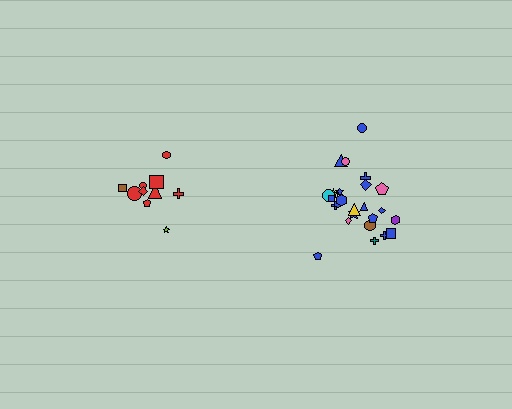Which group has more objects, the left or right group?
The right group.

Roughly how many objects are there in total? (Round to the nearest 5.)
Roughly 35 objects in total.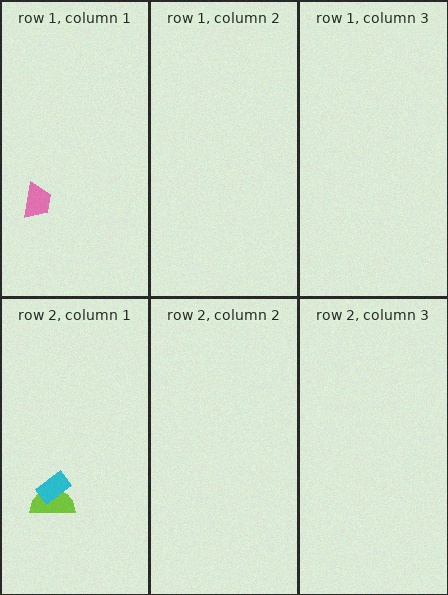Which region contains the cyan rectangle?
The row 2, column 1 region.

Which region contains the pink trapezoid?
The row 1, column 1 region.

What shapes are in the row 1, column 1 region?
The pink trapezoid.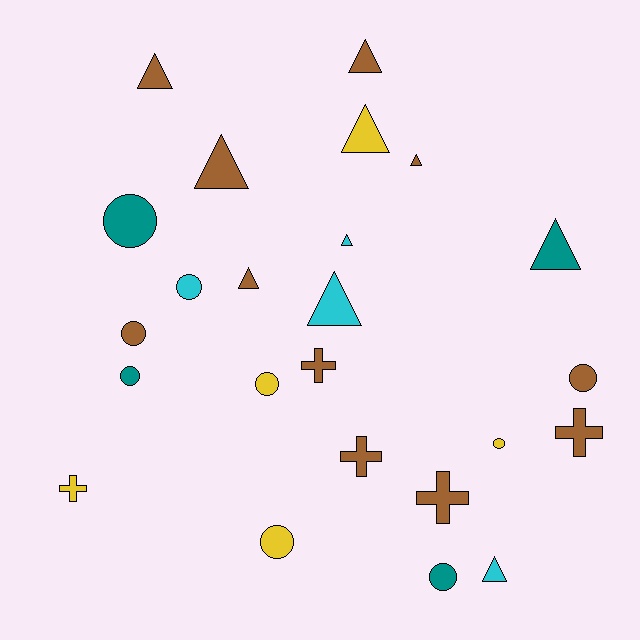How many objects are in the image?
There are 24 objects.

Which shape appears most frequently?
Triangle, with 10 objects.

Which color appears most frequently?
Brown, with 11 objects.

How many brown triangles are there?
There are 5 brown triangles.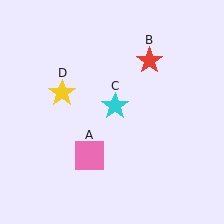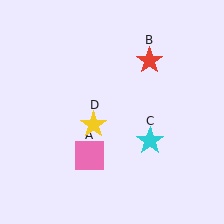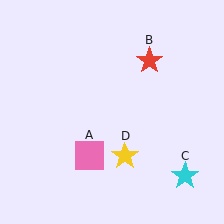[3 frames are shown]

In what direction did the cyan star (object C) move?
The cyan star (object C) moved down and to the right.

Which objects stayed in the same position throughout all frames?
Pink square (object A) and red star (object B) remained stationary.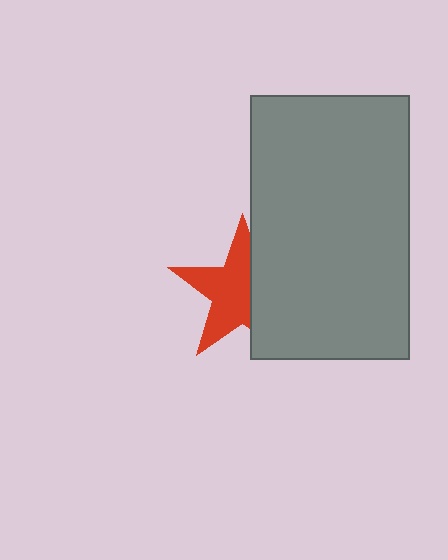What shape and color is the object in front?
The object in front is a gray rectangle.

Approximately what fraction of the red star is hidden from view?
Roughly 40% of the red star is hidden behind the gray rectangle.